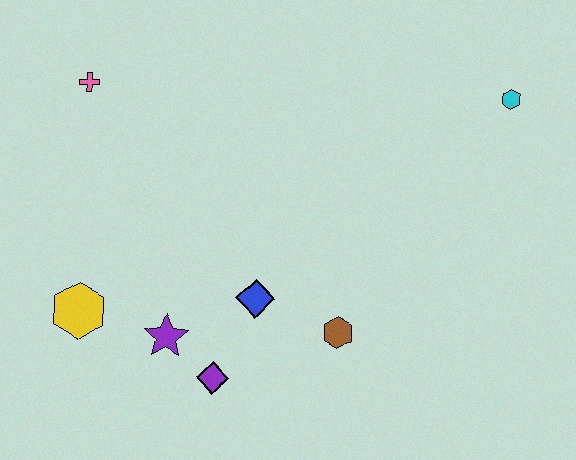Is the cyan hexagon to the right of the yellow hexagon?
Yes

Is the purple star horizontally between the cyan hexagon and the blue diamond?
No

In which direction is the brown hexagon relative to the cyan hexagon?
The brown hexagon is below the cyan hexagon.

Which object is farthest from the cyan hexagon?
The yellow hexagon is farthest from the cyan hexagon.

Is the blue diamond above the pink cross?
No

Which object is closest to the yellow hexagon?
The purple star is closest to the yellow hexagon.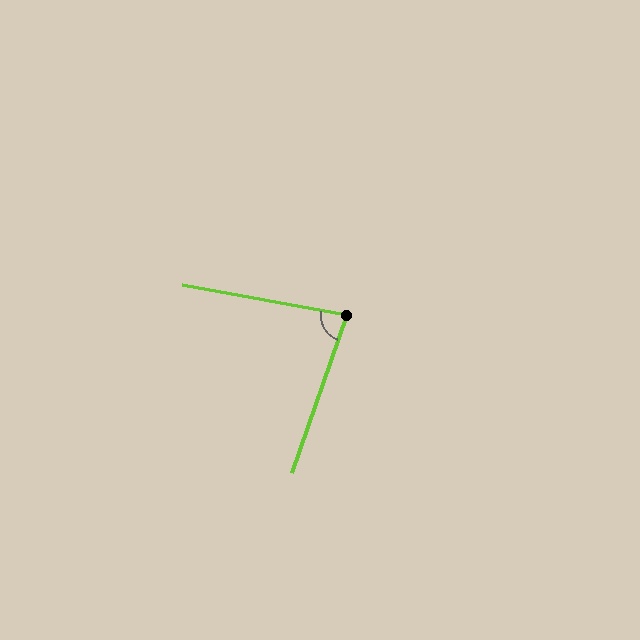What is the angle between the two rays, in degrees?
Approximately 81 degrees.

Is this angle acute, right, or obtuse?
It is acute.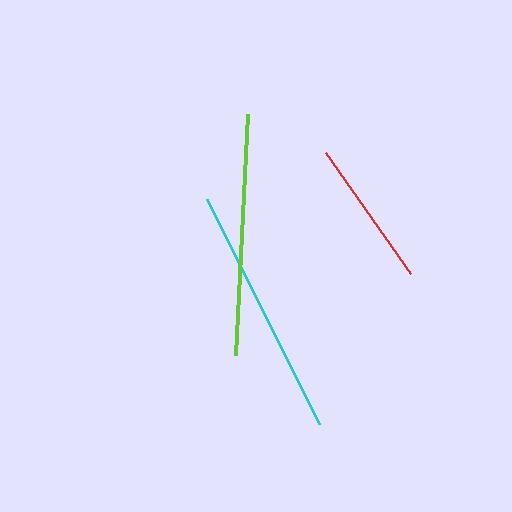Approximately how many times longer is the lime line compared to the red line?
The lime line is approximately 1.6 times the length of the red line.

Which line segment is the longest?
The cyan line is the longest at approximately 251 pixels.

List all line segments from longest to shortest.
From longest to shortest: cyan, lime, red.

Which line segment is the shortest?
The red line is the shortest at approximately 149 pixels.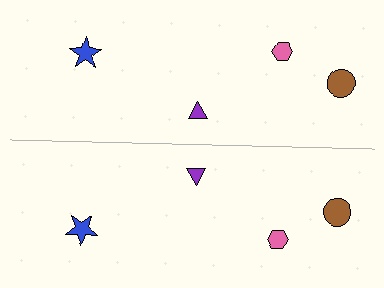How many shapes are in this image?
There are 8 shapes in this image.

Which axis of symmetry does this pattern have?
The pattern has a horizontal axis of symmetry running through the center of the image.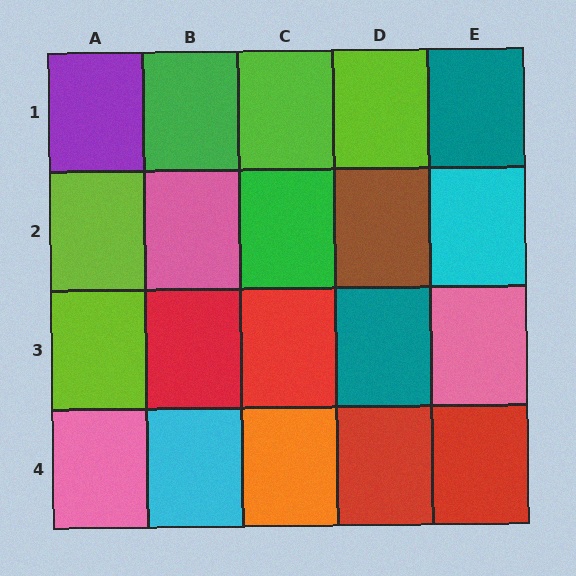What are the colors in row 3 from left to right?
Lime, red, red, teal, pink.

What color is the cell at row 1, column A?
Purple.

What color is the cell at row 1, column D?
Lime.